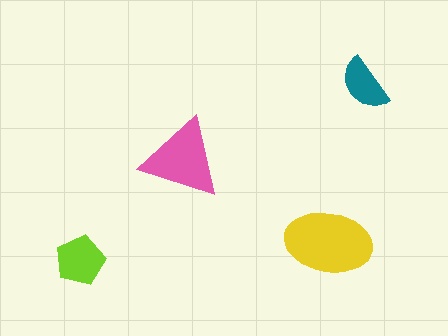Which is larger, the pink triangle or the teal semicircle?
The pink triangle.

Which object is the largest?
The yellow ellipse.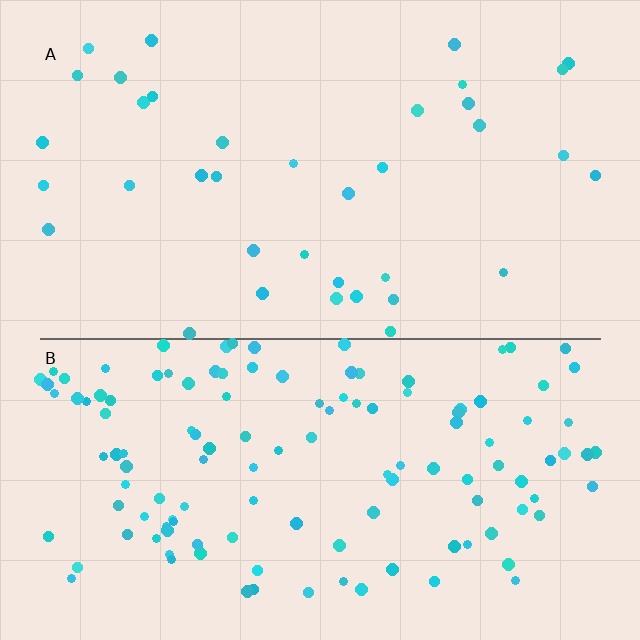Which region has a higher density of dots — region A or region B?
B (the bottom).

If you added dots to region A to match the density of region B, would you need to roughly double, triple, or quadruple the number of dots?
Approximately triple.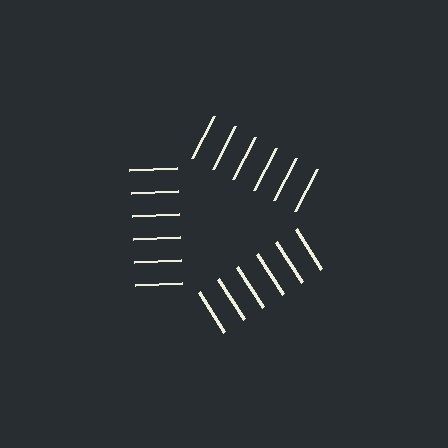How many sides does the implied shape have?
3 sides — the line-ends trace a triangle.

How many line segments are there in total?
18 — 6 along each of the 3 edges.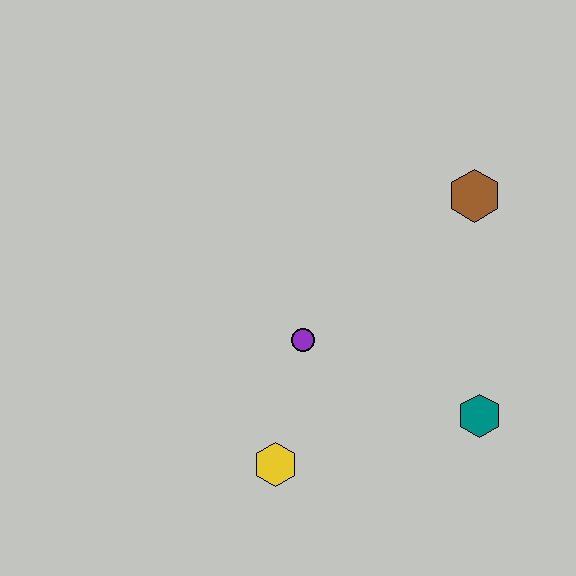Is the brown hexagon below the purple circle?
No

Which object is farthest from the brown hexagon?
The yellow hexagon is farthest from the brown hexagon.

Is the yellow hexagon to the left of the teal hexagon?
Yes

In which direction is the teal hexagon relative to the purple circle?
The teal hexagon is to the right of the purple circle.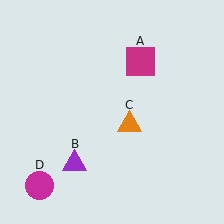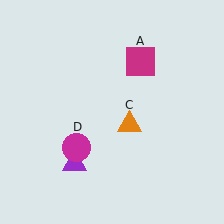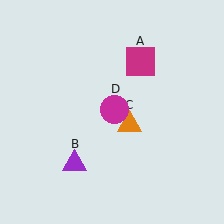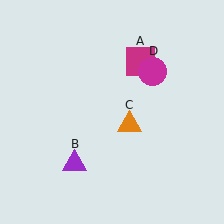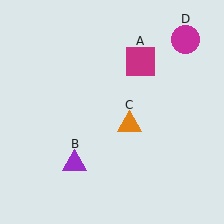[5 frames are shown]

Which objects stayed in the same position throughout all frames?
Magenta square (object A) and purple triangle (object B) and orange triangle (object C) remained stationary.